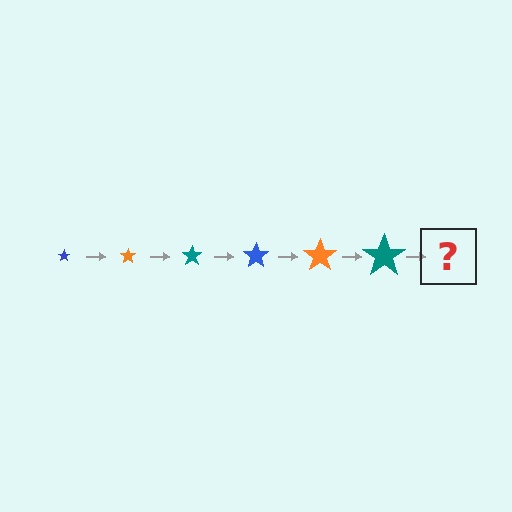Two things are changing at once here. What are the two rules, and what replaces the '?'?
The two rules are that the star grows larger each step and the color cycles through blue, orange, and teal. The '?' should be a blue star, larger than the previous one.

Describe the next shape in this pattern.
It should be a blue star, larger than the previous one.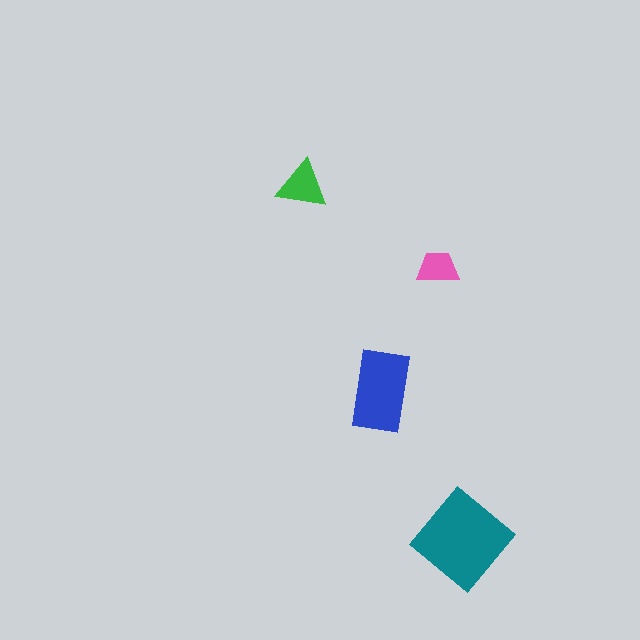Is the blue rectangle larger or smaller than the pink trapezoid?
Larger.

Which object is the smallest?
The pink trapezoid.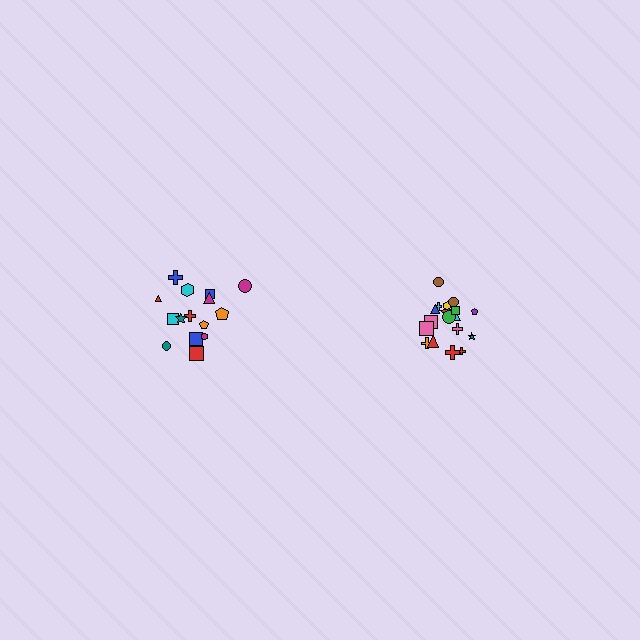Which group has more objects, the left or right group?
The right group.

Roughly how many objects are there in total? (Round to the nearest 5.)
Roughly 35 objects in total.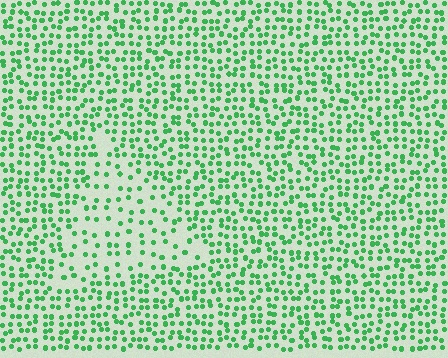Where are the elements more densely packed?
The elements are more densely packed outside the triangle boundary.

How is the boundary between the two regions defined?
The boundary is defined by a change in element density (approximately 2.0x ratio). All elements are the same color, size, and shape.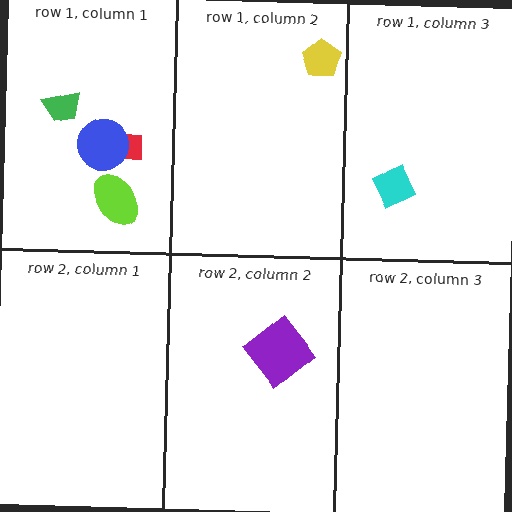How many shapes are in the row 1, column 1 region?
4.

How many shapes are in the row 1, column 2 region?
1.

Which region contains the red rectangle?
The row 1, column 1 region.